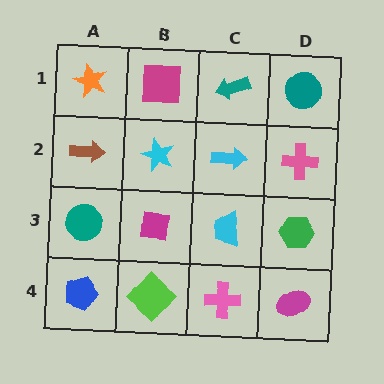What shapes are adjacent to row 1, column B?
A cyan star (row 2, column B), an orange star (row 1, column A), a teal arrow (row 1, column C).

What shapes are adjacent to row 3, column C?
A cyan arrow (row 2, column C), a pink cross (row 4, column C), a magenta square (row 3, column B), a green hexagon (row 3, column D).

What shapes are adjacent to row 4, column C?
A cyan trapezoid (row 3, column C), a lime diamond (row 4, column B), a magenta ellipse (row 4, column D).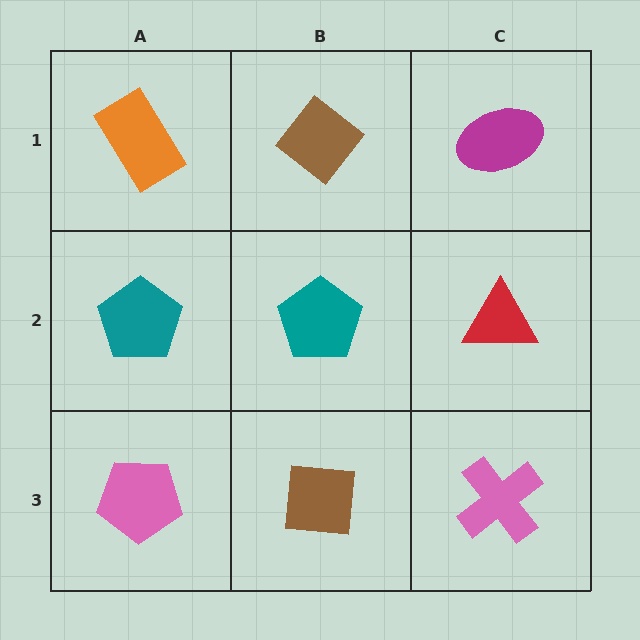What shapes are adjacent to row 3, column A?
A teal pentagon (row 2, column A), a brown square (row 3, column B).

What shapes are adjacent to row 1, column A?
A teal pentagon (row 2, column A), a brown diamond (row 1, column B).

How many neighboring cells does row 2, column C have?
3.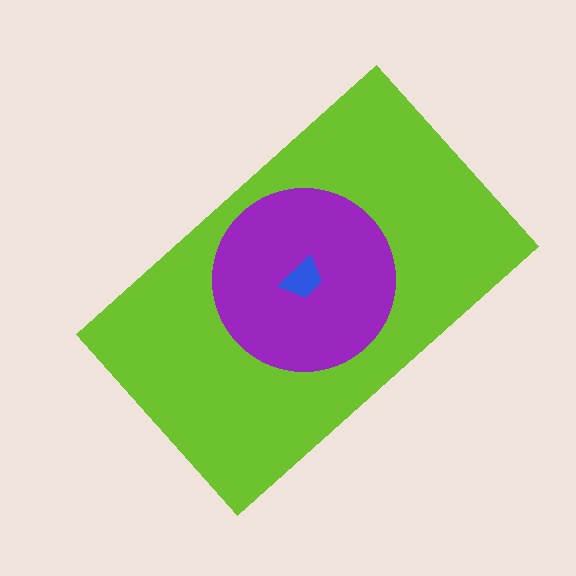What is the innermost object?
The blue trapezoid.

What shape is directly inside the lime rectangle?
The purple circle.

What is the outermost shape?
The lime rectangle.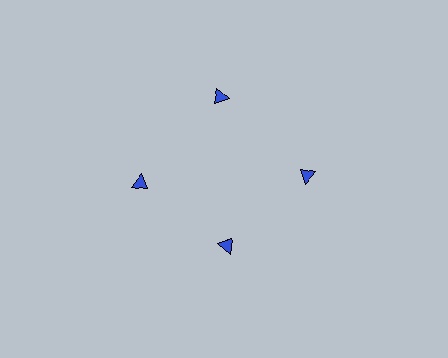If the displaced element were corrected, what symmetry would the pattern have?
It would have 4-fold rotational symmetry — the pattern would map onto itself every 90 degrees.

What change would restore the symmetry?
The symmetry would be restored by moving it outward, back onto the ring so that all 4 triangles sit at equal angles and equal distance from the center.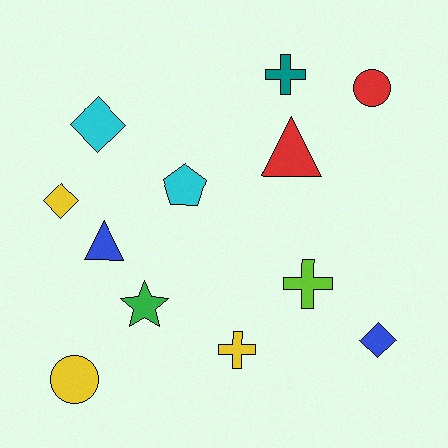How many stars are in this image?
There is 1 star.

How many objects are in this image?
There are 12 objects.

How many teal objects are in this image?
There is 1 teal object.